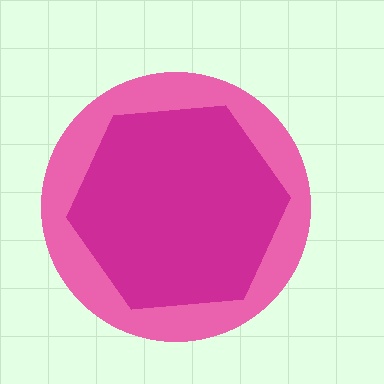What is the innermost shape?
The magenta hexagon.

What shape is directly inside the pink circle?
The magenta hexagon.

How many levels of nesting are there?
2.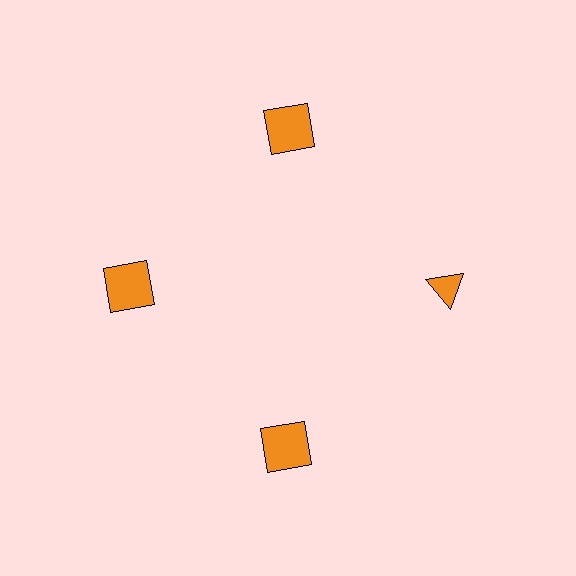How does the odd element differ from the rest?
It has a different shape: triangle instead of square.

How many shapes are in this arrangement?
There are 4 shapes arranged in a ring pattern.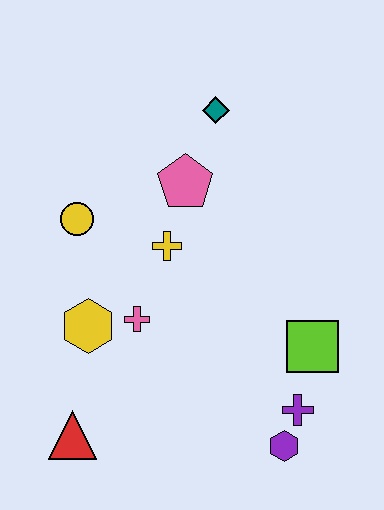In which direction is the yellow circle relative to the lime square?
The yellow circle is to the left of the lime square.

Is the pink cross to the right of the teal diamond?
No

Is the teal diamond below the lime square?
No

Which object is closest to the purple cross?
The purple hexagon is closest to the purple cross.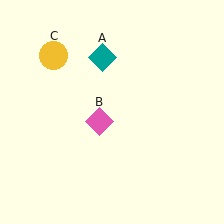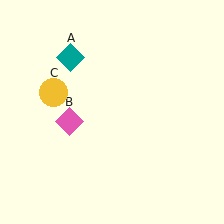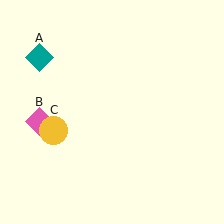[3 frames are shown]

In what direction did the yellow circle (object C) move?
The yellow circle (object C) moved down.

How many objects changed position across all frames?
3 objects changed position: teal diamond (object A), pink diamond (object B), yellow circle (object C).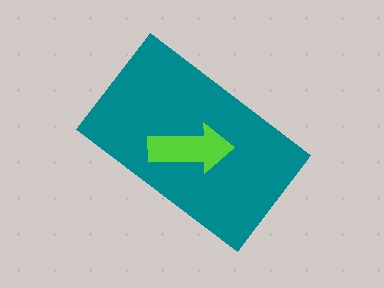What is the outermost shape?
The teal rectangle.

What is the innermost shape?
The lime arrow.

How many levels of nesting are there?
2.